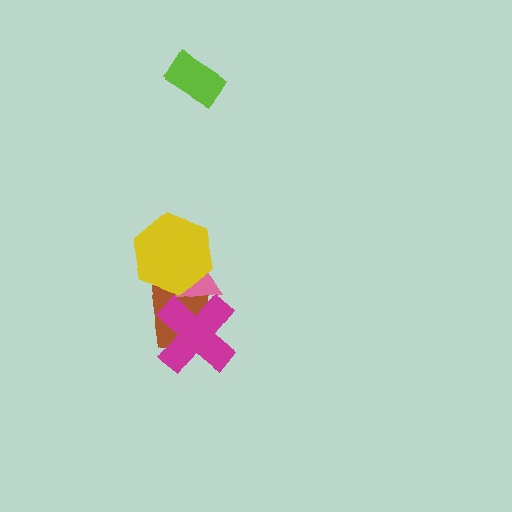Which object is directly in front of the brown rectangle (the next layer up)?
The pink triangle is directly in front of the brown rectangle.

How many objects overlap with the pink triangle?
3 objects overlap with the pink triangle.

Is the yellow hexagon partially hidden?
No, no other shape covers it.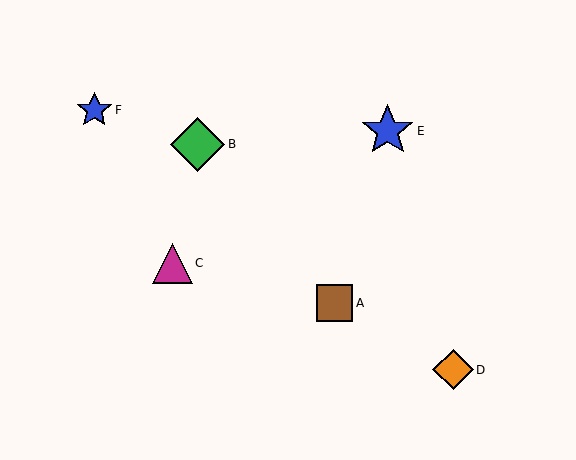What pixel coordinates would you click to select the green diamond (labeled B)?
Click at (197, 144) to select the green diamond B.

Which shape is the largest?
The green diamond (labeled B) is the largest.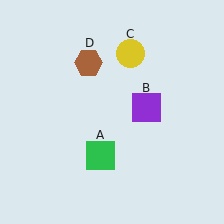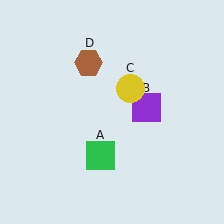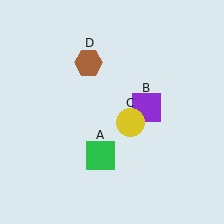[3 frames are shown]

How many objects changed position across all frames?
1 object changed position: yellow circle (object C).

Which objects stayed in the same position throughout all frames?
Green square (object A) and purple square (object B) and brown hexagon (object D) remained stationary.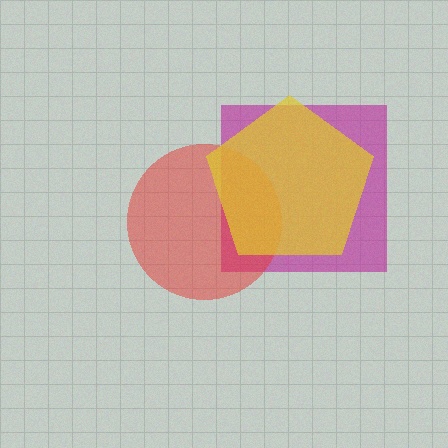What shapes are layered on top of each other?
The layered shapes are: a magenta square, a red circle, a yellow pentagon.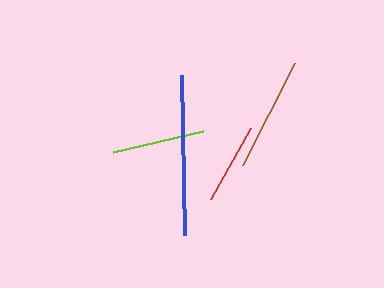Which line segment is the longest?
The blue line is the longest at approximately 160 pixels.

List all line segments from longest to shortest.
From longest to shortest: blue, brown, lime, red.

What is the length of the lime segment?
The lime segment is approximately 93 pixels long.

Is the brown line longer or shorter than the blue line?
The blue line is longer than the brown line.